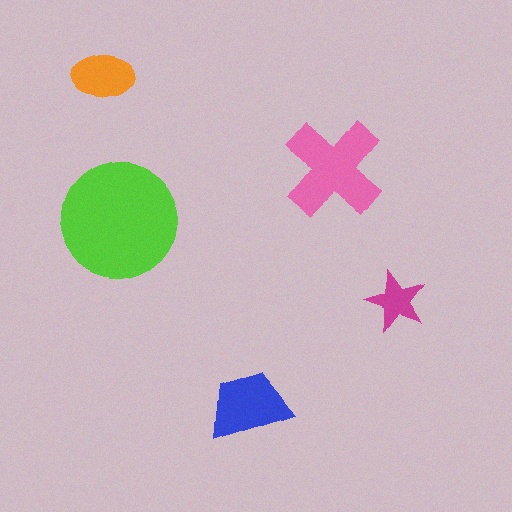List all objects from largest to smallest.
The lime circle, the pink cross, the blue trapezoid, the orange ellipse, the magenta star.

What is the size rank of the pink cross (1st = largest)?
2nd.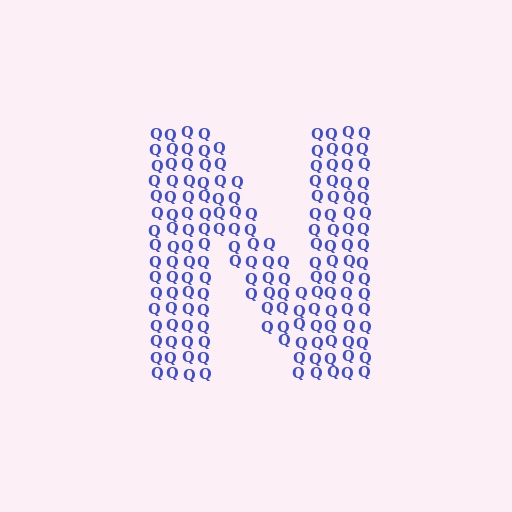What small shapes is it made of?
It is made of small letter Q's.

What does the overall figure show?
The overall figure shows the letter N.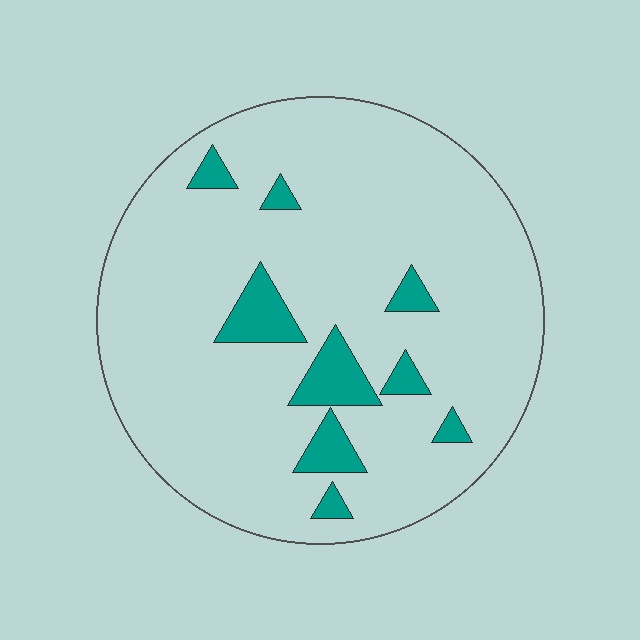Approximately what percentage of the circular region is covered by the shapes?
Approximately 10%.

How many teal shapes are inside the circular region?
9.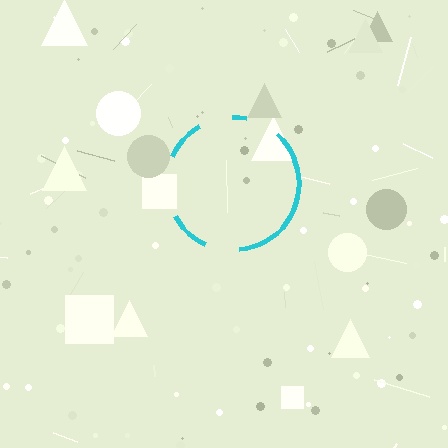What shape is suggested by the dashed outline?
The dashed outline suggests a circle.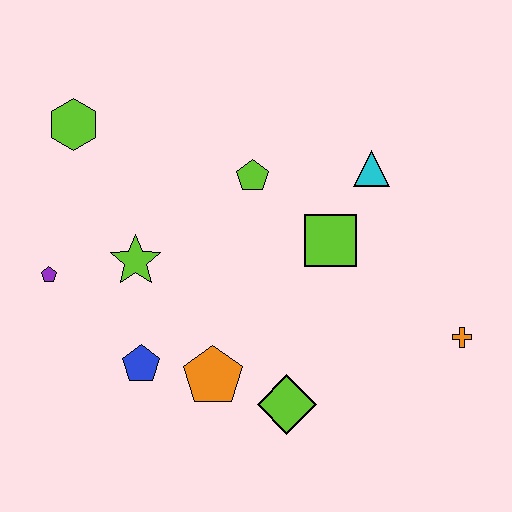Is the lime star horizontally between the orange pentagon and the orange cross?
No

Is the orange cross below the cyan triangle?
Yes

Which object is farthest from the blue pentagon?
The orange cross is farthest from the blue pentagon.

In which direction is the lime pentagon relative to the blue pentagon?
The lime pentagon is above the blue pentagon.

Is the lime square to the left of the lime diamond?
No